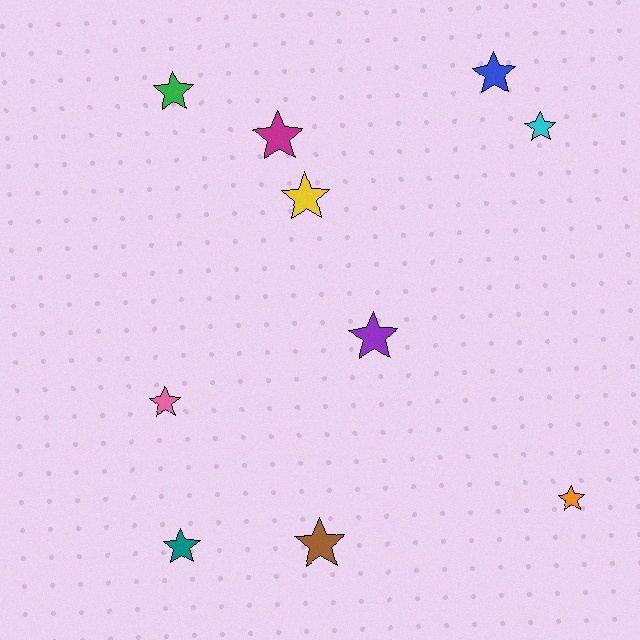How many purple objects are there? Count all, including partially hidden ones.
There is 1 purple object.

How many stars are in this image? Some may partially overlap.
There are 10 stars.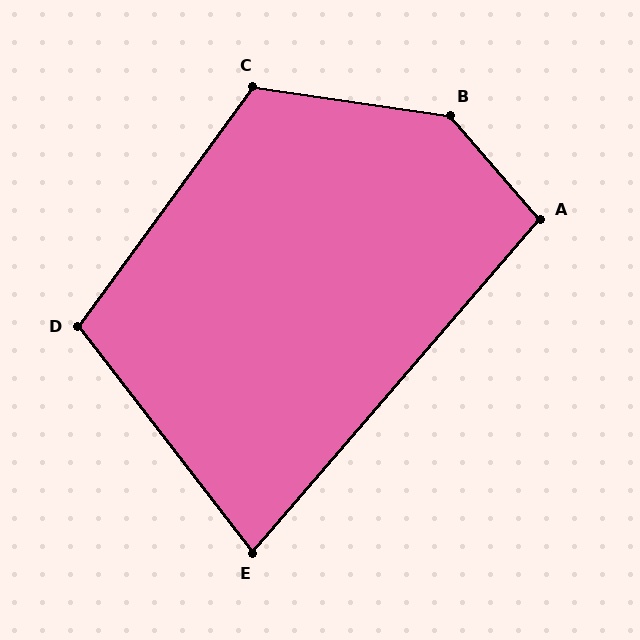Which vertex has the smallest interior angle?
E, at approximately 78 degrees.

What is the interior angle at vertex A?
Approximately 98 degrees (obtuse).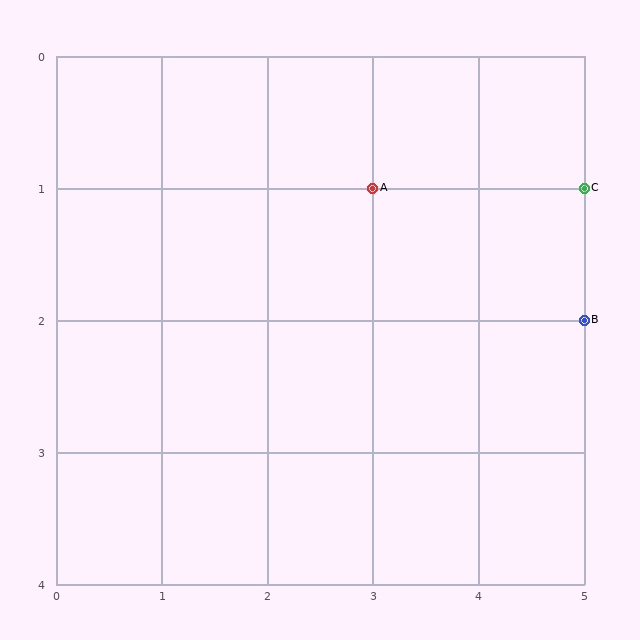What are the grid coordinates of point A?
Point A is at grid coordinates (3, 1).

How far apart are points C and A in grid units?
Points C and A are 2 columns apart.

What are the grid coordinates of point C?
Point C is at grid coordinates (5, 1).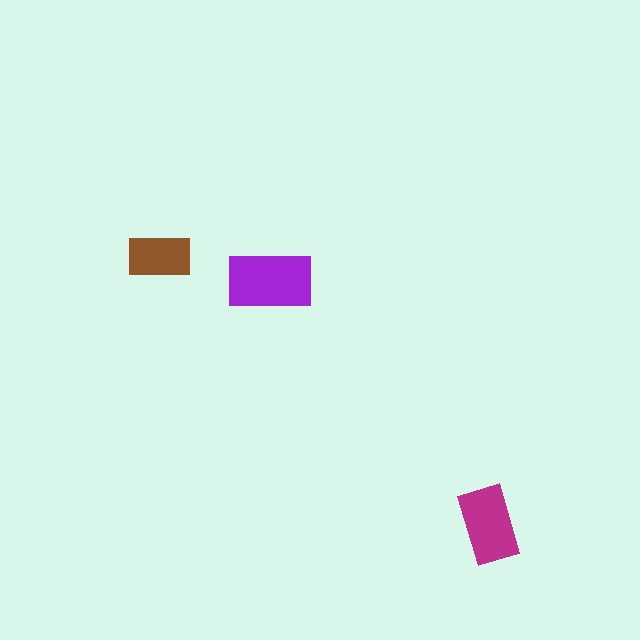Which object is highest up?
The brown rectangle is topmost.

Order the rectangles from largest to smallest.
the purple one, the magenta one, the brown one.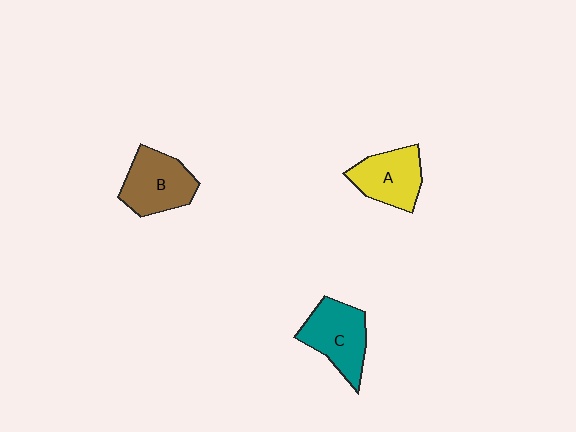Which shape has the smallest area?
Shape A (yellow).